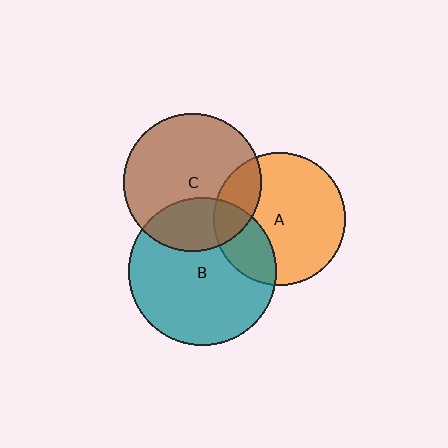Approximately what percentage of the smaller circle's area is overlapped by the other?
Approximately 20%.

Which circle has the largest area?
Circle B (teal).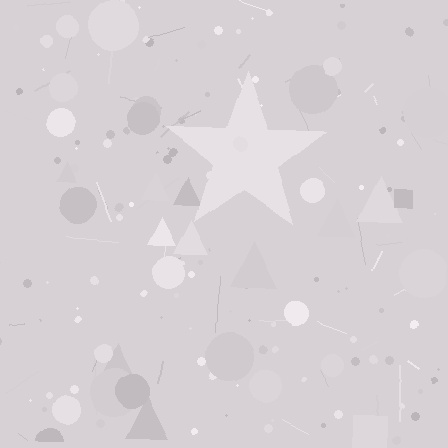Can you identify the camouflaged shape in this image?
The camouflaged shape is a star.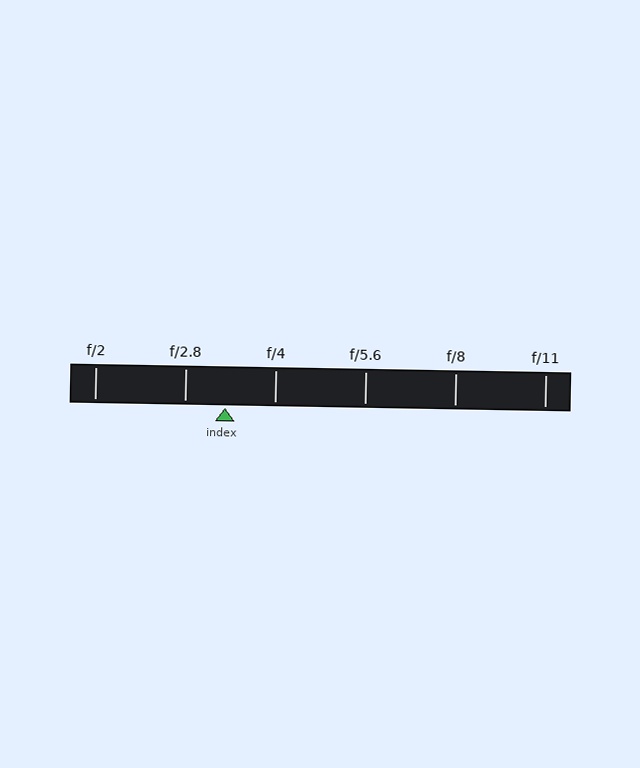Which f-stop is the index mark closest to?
The index mark is closest to f/2.8.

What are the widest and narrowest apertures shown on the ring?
The widest aperture shown is f/2 and the narrowest is f/11.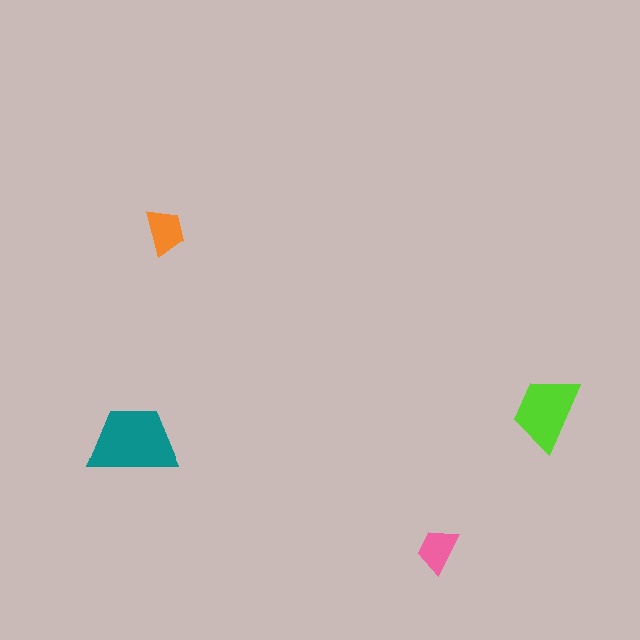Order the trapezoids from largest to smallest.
the teal one, the lime one, the orange one, the pink one.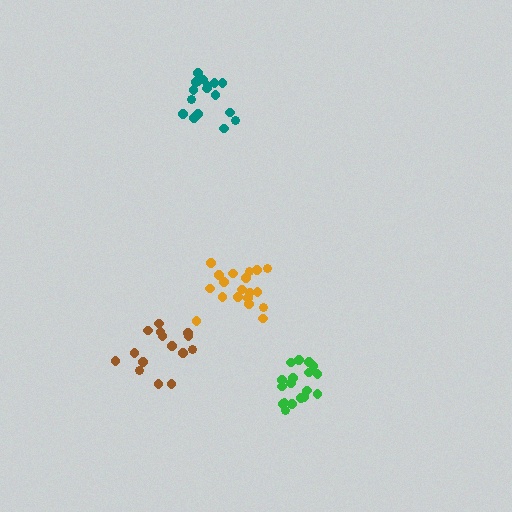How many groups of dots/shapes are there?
There are 4 groups.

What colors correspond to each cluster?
The clusters are colored: brown, orange, teal, green.